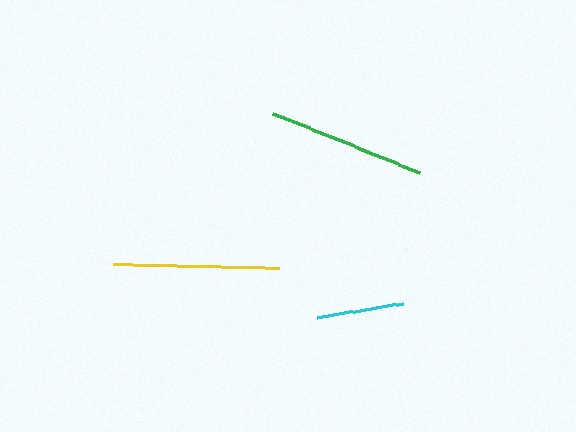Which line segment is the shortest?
The cyan line is the shortest at approximately 88 pixels.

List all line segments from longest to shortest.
From longest to shortest: yellow, green, cyan.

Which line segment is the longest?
The yellow line is the longest at approximately 166 pixels.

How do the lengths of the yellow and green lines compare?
The yellow and green lines are approximately the same length.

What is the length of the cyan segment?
The cyan segment is approximately 88 pixels long.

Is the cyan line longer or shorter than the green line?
The green line is longer than the cyan line.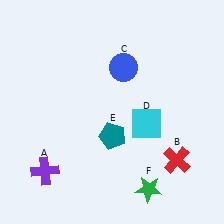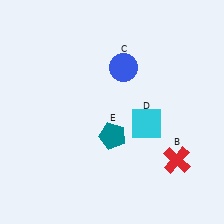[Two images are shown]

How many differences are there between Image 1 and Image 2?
There are 2 differences between the two images.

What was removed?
The green star (F), the purple cross (A) were removed in Image 2.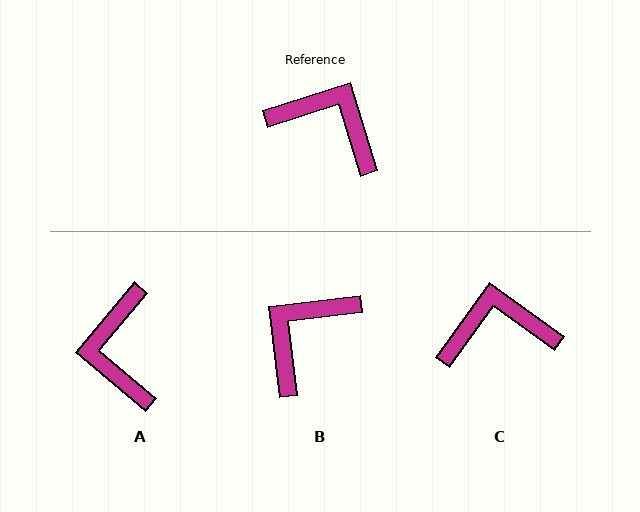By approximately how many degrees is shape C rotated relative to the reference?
Approximately 37 degrees counter-clockwise.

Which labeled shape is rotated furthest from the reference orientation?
A, about 123 degrees away.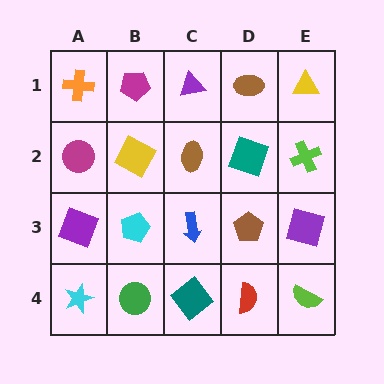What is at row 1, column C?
A purple triangle.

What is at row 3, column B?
A cyan pentagon.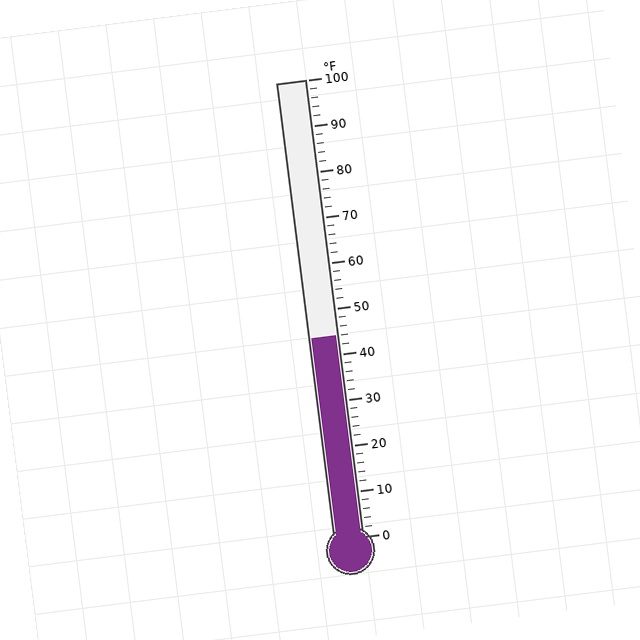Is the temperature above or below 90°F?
The temperature is below 90°F.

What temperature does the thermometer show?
The thermometer shows approximately 44°F.